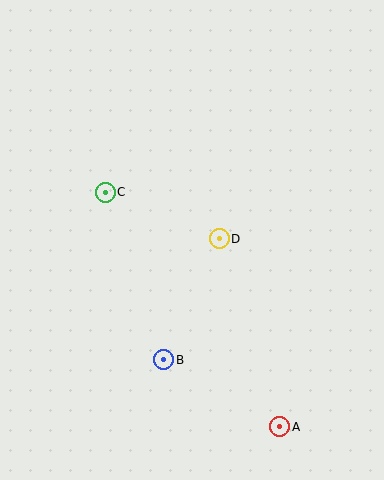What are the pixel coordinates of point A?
Point A is at (280, 427).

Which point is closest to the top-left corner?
Point C is closest to the top-left corner.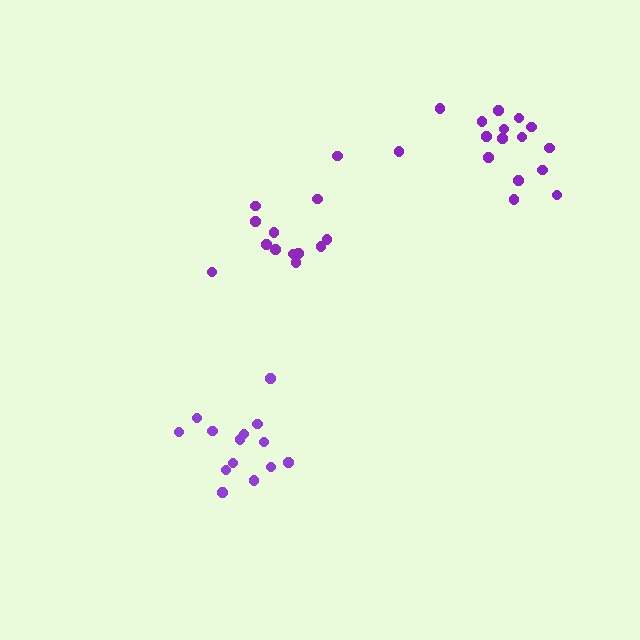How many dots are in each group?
Group 1: 16 dots, Group 2: 13 dots, Group 3: 14 dots (43 total).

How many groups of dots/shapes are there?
There are 3 groups.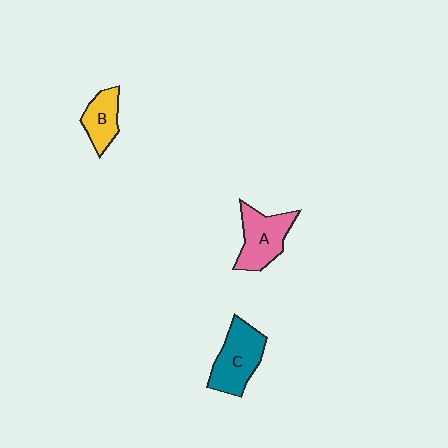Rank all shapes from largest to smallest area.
From largest to smallest: C (teal), A (pink), B (yellow).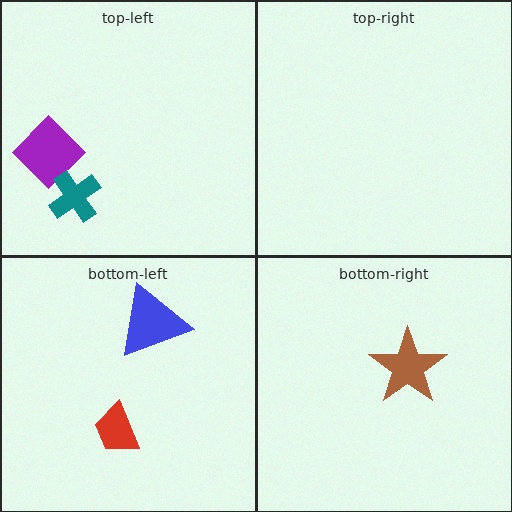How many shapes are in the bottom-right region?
1.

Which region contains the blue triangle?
The bottom-left region.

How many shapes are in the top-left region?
2.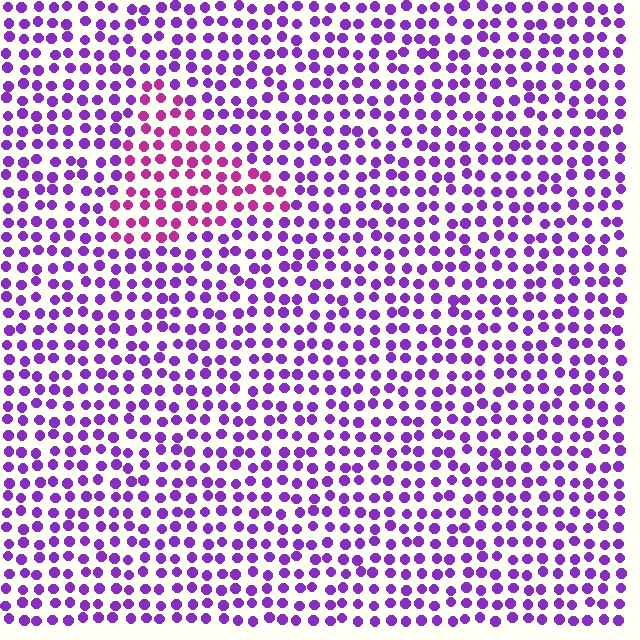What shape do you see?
I see a triangle.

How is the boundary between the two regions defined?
The boundary is defined purely by a slight shift in hue (about 38 degrees). Spacing, size, and orientation are identical on both sides.